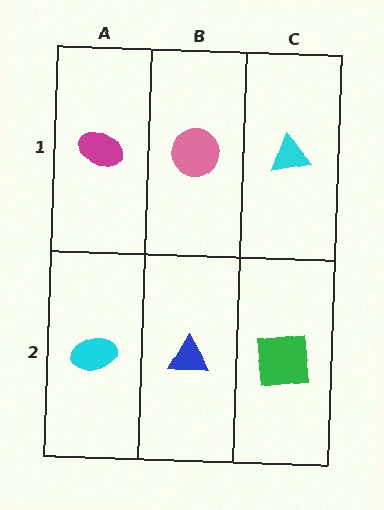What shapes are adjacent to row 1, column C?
A green square (row 2, column C), a pink circle (row 1, column B).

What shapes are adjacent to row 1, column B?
A blue triangle (row 2, column B), a magenta ellipse (row 1, column A), a cyan triangle (row 1, column C).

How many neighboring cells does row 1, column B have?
3.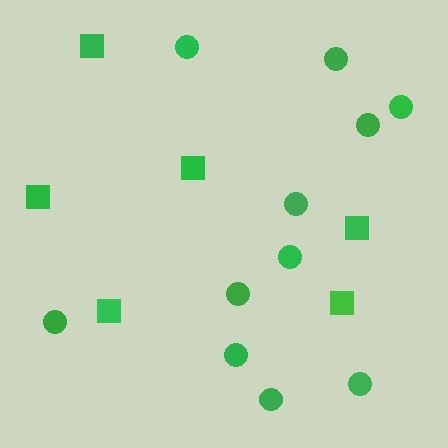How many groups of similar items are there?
There are 2 groups: one group of circles (11) and one group of squares (6).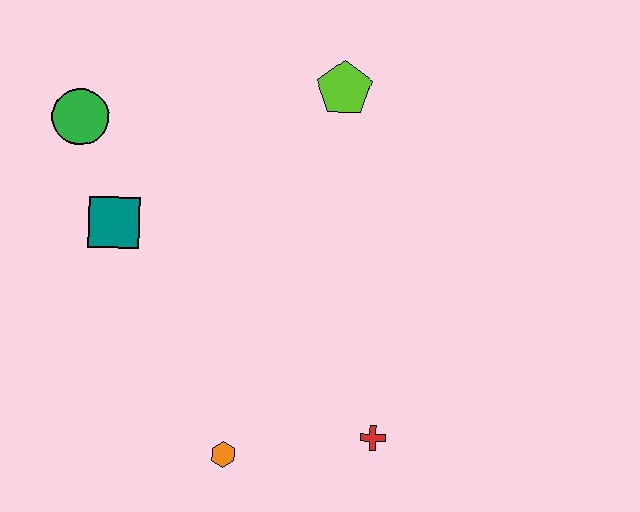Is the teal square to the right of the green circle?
Yes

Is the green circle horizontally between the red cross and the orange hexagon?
No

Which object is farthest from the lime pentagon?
The orange hexagon is farthest from the lime pentagon.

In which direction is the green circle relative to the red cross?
The green circle is above the red cross.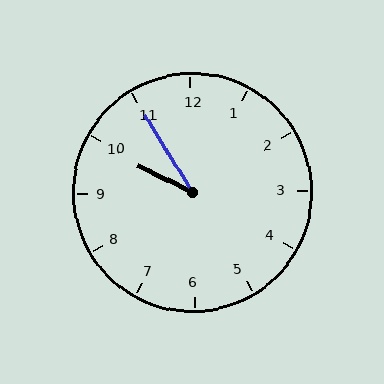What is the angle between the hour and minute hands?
Approximately 32 degrees.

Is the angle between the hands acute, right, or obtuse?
It is acute.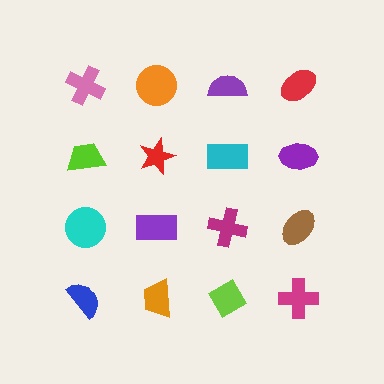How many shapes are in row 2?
4 shapes.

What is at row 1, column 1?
A pink cross.